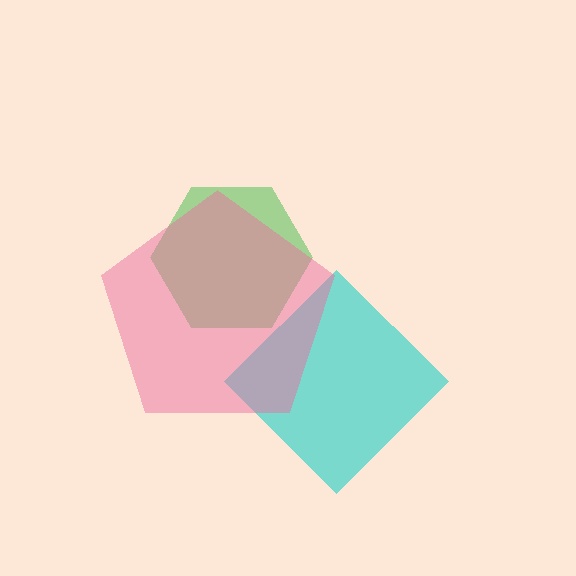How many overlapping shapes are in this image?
There are 3 overlapping shapes in the image.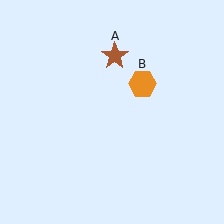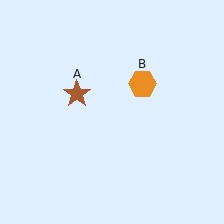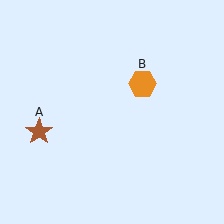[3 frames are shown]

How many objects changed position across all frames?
1 object changed position: brown star (object A).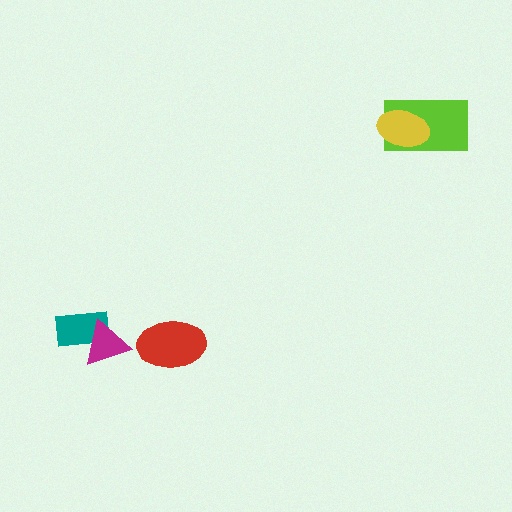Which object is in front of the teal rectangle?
The magenta triangle is in front of the teal rectangle.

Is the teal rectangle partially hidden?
Yes, it is partially covered by another shape.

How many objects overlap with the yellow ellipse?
1 object overlaps with the yellow ellipse.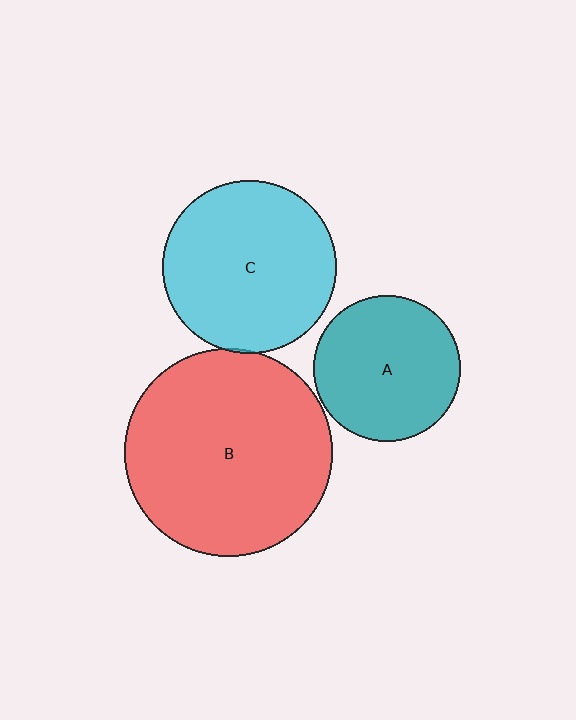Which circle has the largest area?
Circle B (red).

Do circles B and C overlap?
Yes.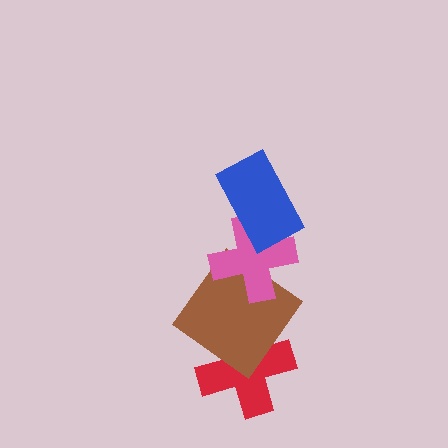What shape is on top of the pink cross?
The blue rectangle is on top of the pink cross.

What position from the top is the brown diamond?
The brown diamond is 3rd from the top.